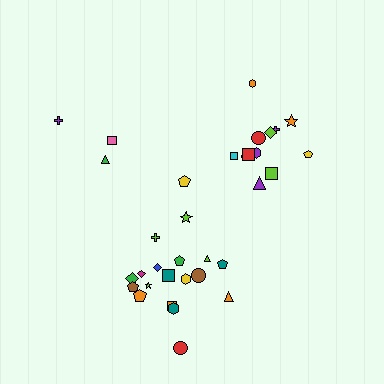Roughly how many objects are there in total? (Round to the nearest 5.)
Roughly 35 objects in total.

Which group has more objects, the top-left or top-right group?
The top-right group.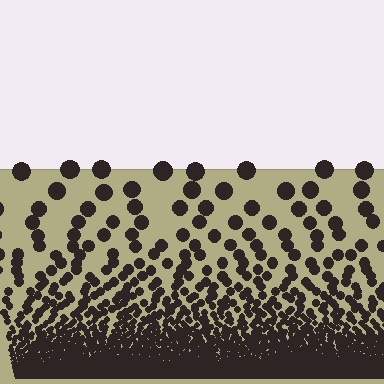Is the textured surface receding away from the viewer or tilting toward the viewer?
The surface appears to tilt toward the viewer. Texture elements get larger and sparser toward the top.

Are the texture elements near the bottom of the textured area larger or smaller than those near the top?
Smaller. The gradient is inverted — elements near the bottom are smaller and denser.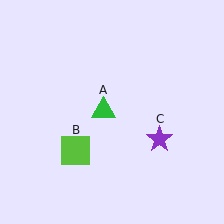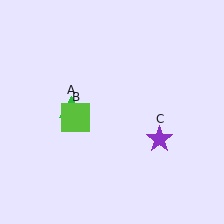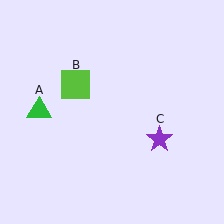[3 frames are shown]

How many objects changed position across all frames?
2 objects changed position: green triangle (object A), lime square (object B).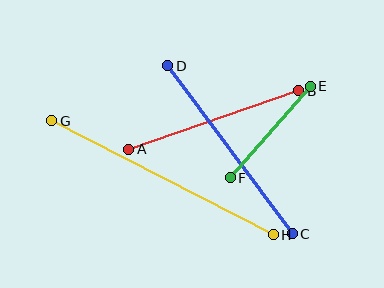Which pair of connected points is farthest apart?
Points G and H are farthest apart.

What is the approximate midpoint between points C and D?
The midpoint is at approximately (230, 150) pixels.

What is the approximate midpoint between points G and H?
The midpoint is at approximately (163, 178) pixels.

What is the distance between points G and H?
The distance is approximately 249 pixels.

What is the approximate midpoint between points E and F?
The midpoint is at approximately (270, 132) pixels.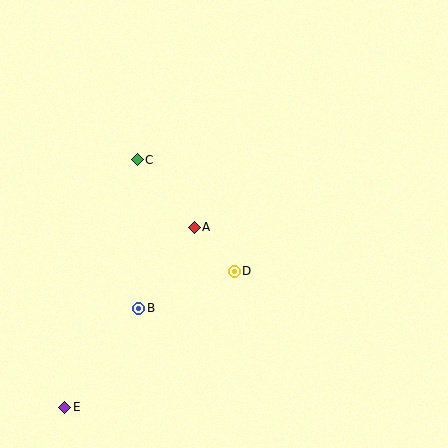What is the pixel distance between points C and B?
The distance between C and B is 148 pixels.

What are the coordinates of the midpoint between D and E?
The midpoint between D and E is at (149, 339).